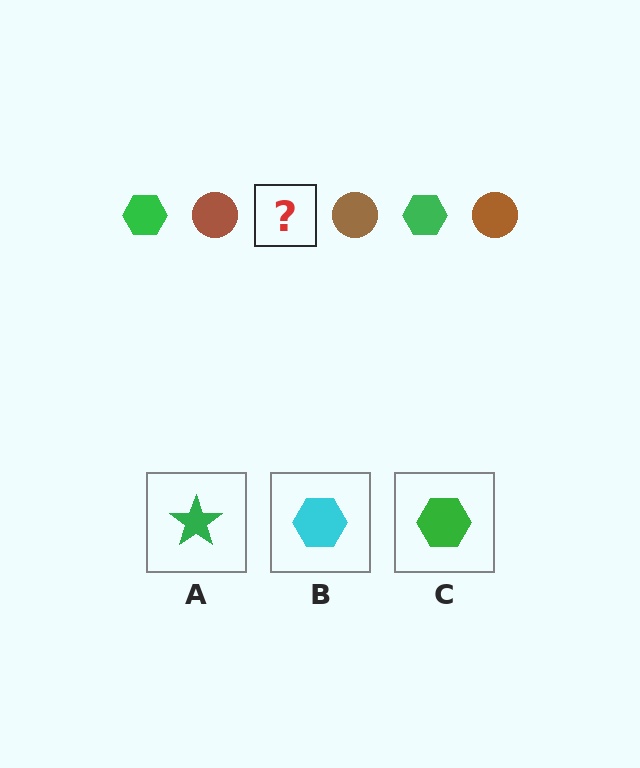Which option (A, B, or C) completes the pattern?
C.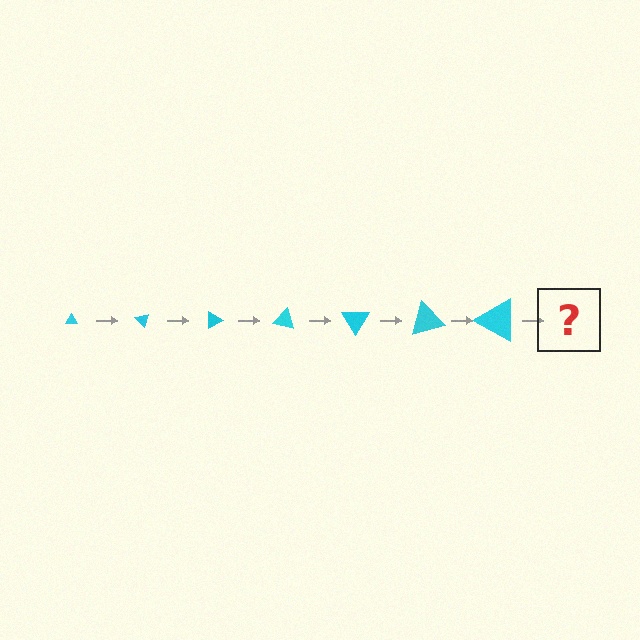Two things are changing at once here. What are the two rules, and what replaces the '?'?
The two rules are that the triangle grows larger each step and it rotates 45 degrees each step. The '?' should be a triangle, larger than the previous one and rotated 315 degrees from the start.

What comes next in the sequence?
The next element should be a triangle, larger than the previous one and rotated 315 degrees from the start.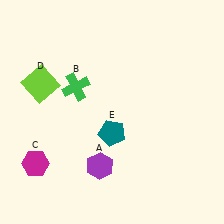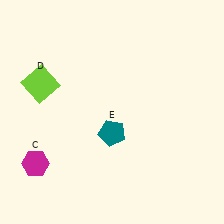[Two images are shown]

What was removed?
The green cross (B), the purple hexagon (A) were removed in Image 2.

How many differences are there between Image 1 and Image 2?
There are 2 differences between the two images.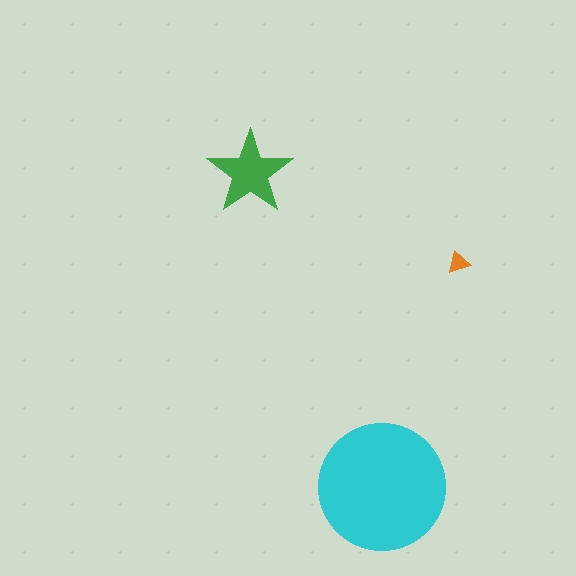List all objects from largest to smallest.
The cyan circle, the green star, the orange triangle.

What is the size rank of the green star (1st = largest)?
2nd.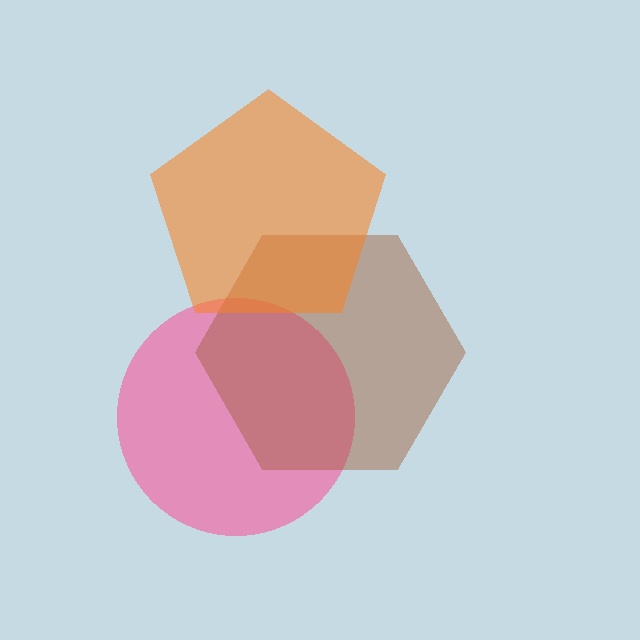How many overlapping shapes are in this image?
There are 3 overlapping shapes in the image.